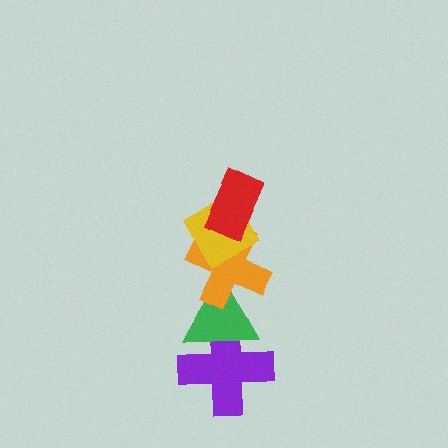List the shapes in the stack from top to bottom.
From top to bottom: the red rectangle, the yellow diamond, the orange cross, the green triangle, the purple cross.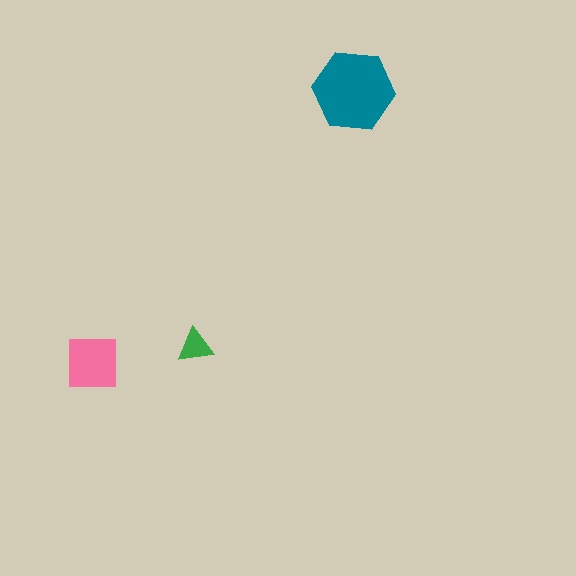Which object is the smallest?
The green triangle.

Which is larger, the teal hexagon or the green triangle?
The teal hexagon.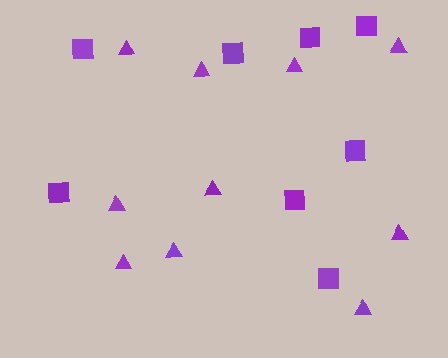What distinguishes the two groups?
There are 2 groups: one group of triangles (10) and one group of squares (8).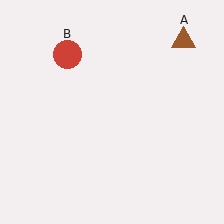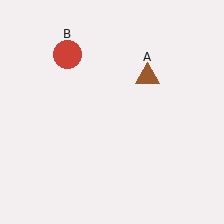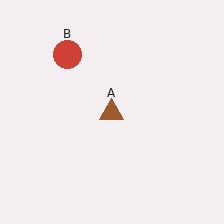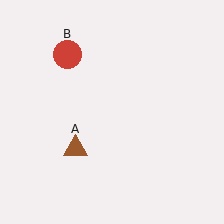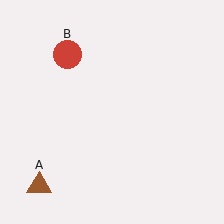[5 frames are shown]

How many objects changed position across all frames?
1 object changed position: brown triangle (object A).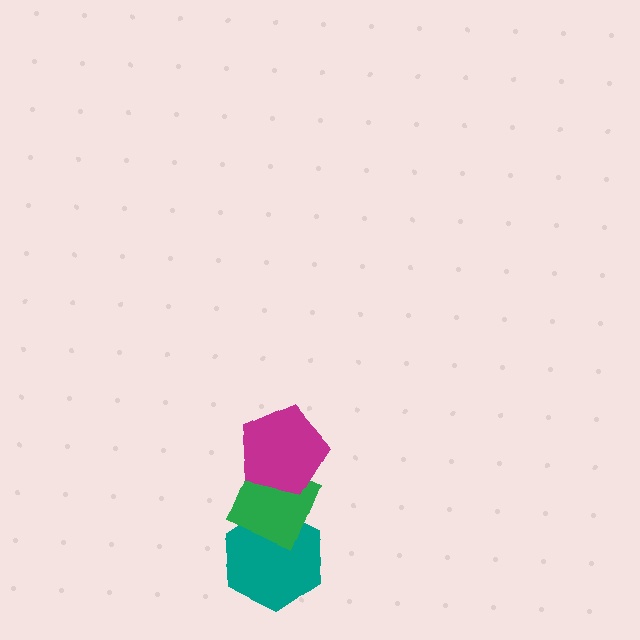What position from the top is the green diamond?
The green diamond is 2nd from the top.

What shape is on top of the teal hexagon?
The green diamond is on top of the teal hexagon.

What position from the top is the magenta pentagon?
The magenta pentagon is 1st from the top.